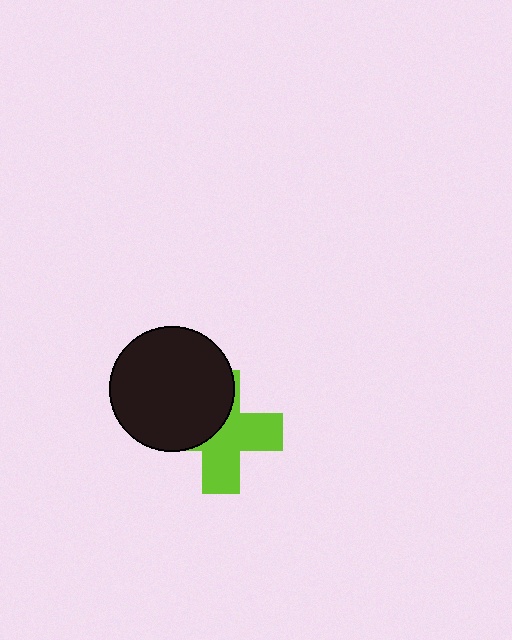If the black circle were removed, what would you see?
You would see the complete lime cross.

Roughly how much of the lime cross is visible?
About half of it is visible (roughly 56%).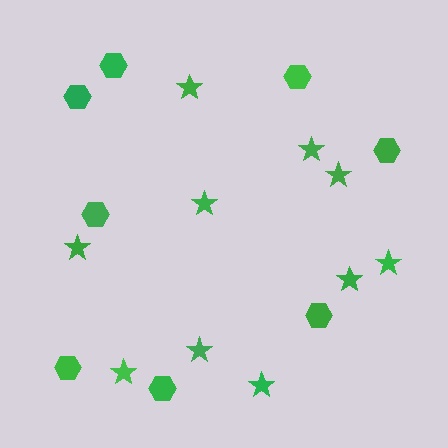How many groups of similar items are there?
There are 2 groups: one group of hexagons (8) and one group of stars (10).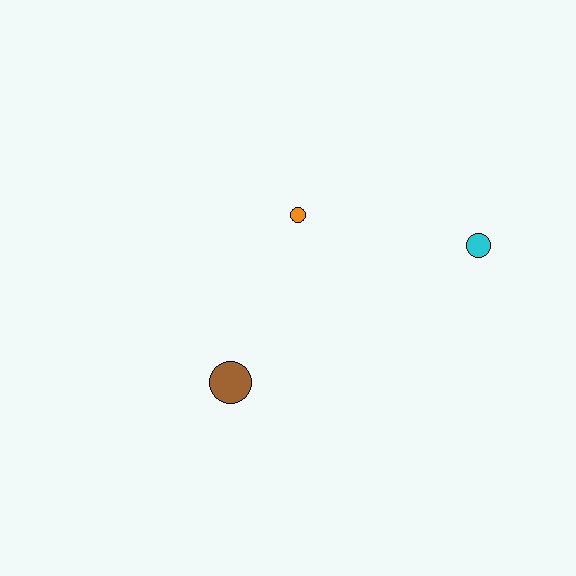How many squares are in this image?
There are no squares.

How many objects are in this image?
There are 3 objects.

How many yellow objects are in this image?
There are no yellow objects.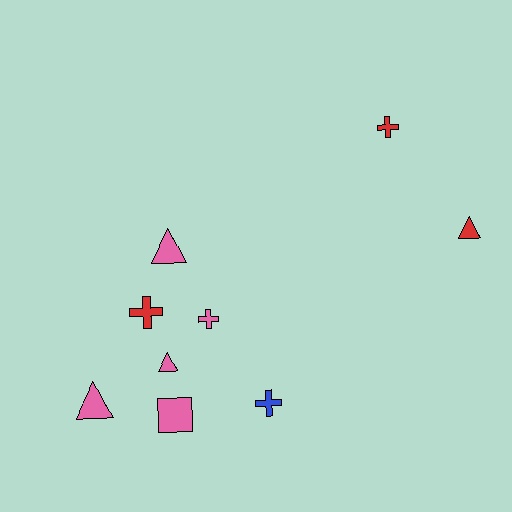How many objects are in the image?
There are 9 objects.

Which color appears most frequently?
Pink, with 5 objects.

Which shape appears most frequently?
Triangle, with 4 objects.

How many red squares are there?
There are no red squares.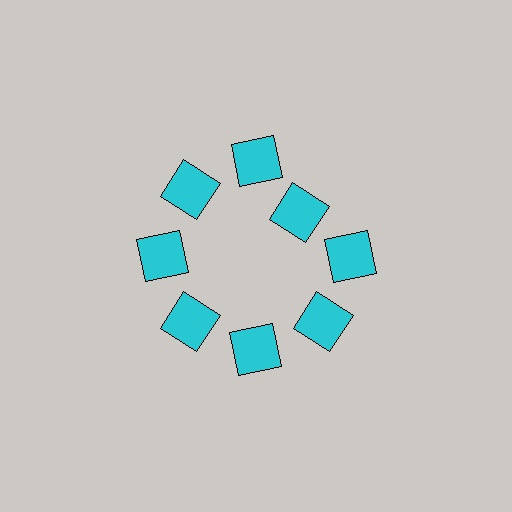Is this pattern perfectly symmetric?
No. The 8 cyan squares are arranged in a ring, but one element near the 2 o'clock position is pulled inward toward the center, breaking the 8-fold rotational symmetry.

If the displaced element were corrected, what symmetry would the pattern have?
It would have 8-fold rotational symmetry — the pattern would map onto itself every 45 degrees.